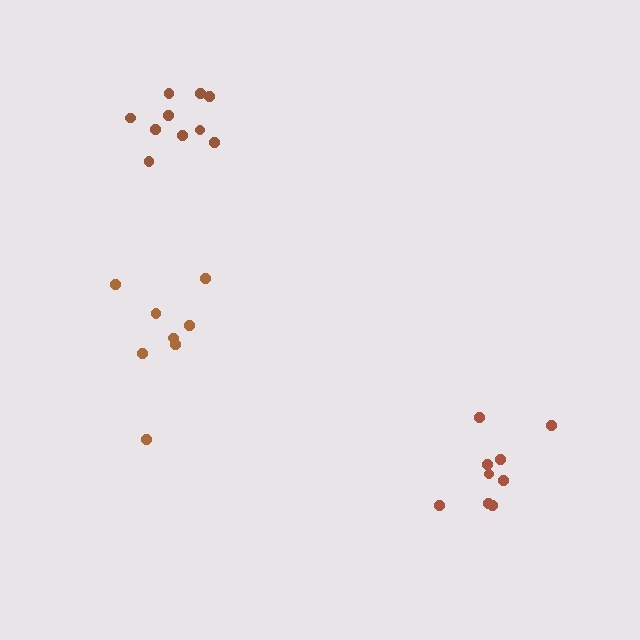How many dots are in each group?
Group 1: 9 dots, Group 2: 8 dots, Group 3: 10 dots (27 total).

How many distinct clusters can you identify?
There are 3 distinct clusters.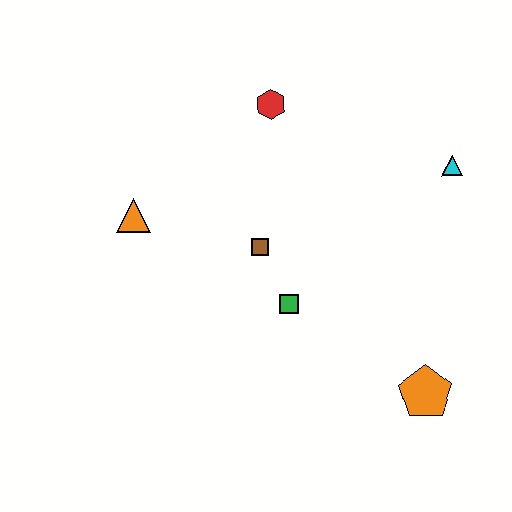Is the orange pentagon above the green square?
No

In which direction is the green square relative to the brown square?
The green square is below the brown square.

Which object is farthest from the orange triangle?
The orange pentagon is farthest from the orange triangle.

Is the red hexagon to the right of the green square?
No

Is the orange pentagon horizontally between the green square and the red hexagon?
No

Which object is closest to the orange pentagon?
The green square is closest to the orange pentagon.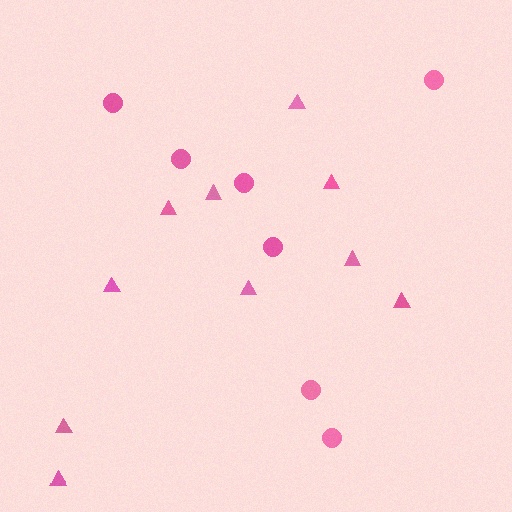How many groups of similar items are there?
There are 2 groups: one group of triangles (10) and one group of circles (7).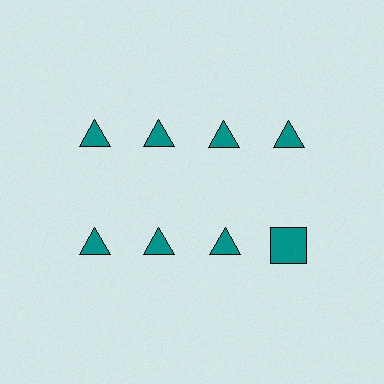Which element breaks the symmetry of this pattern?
The teal square in the second row, second from right column breaks the symmetry. All other shapes are teal triangles.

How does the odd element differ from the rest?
It has a different shape: square instead of triangle.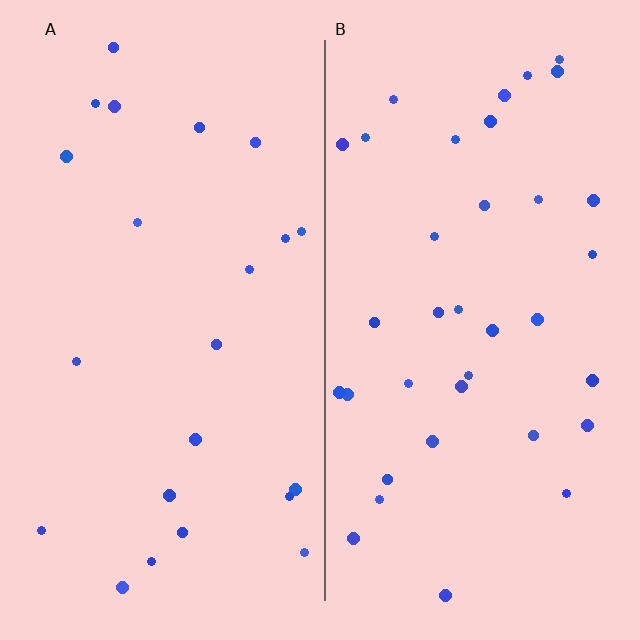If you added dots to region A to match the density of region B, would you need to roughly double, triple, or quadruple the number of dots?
Approximately double.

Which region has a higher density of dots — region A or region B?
B (the right).